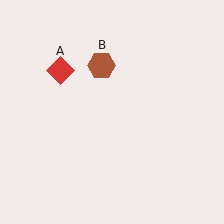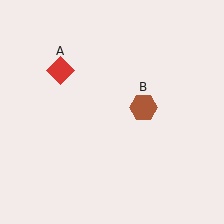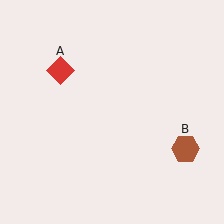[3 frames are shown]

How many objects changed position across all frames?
1 object changed position: brown hexagon (object B).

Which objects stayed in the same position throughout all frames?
Red diamond (object A) remained stationary.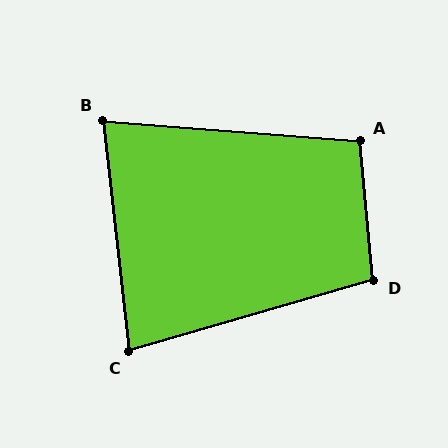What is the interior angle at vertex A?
Approximately 100 degrees (obtuse).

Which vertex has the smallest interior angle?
B, at approximately 79 degrees.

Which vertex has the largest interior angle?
D, at approximately 101 degrees.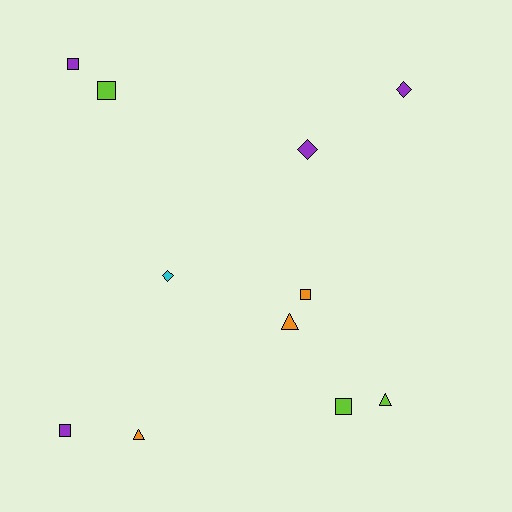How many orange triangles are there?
There are 2 orange triangles.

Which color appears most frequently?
Purple, with 4 objects.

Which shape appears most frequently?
Square, with 5 objects.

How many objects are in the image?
There are 11 objects.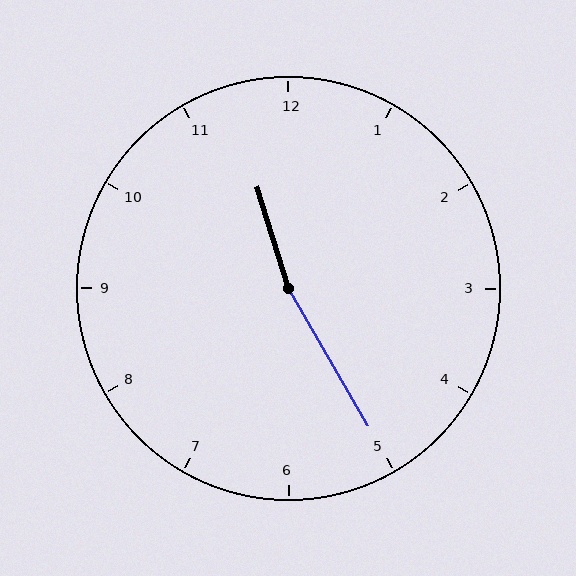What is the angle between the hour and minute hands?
Approximately 168 degrees.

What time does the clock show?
11:25.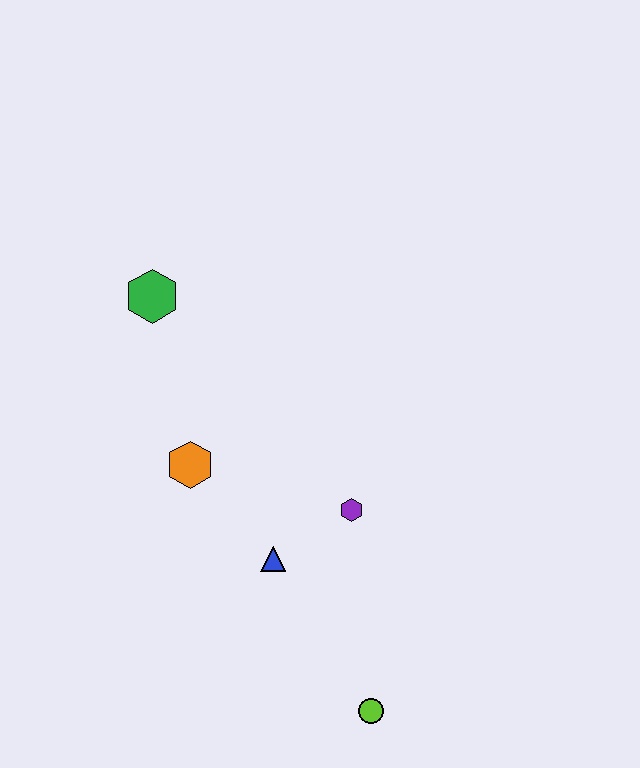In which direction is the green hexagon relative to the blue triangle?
The green hexagon is above the blue triangle.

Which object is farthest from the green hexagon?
The lime circle is farthest from the green hexagon.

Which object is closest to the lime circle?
The blue triangle is closest to the lime circle.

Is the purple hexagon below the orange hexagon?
Yes